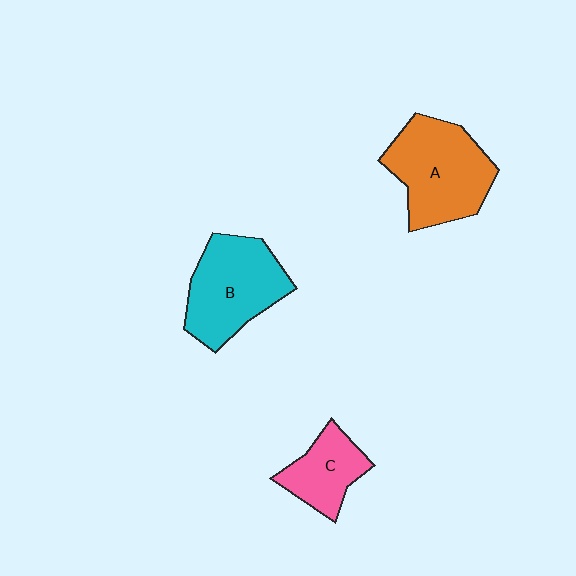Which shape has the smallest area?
Shape C (pink).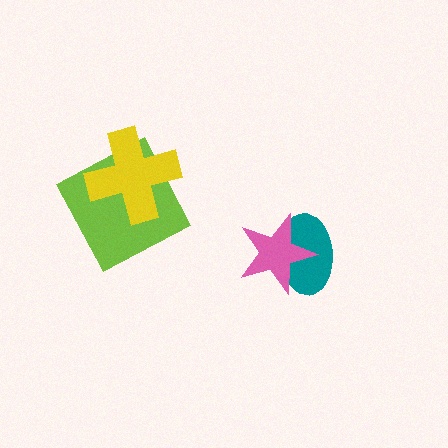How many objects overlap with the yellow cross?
1 object overlaps with the yellow cross.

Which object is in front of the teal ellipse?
The pink star is in front of the teal ellipse.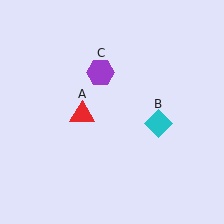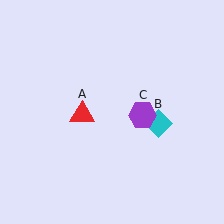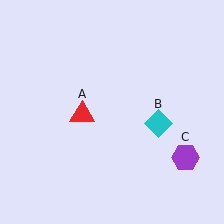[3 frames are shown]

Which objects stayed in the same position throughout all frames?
Red triangle (object A) and cyan diamond (object B) remained stationary.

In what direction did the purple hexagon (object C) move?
The purple hexagon (object C) moved down and to the right.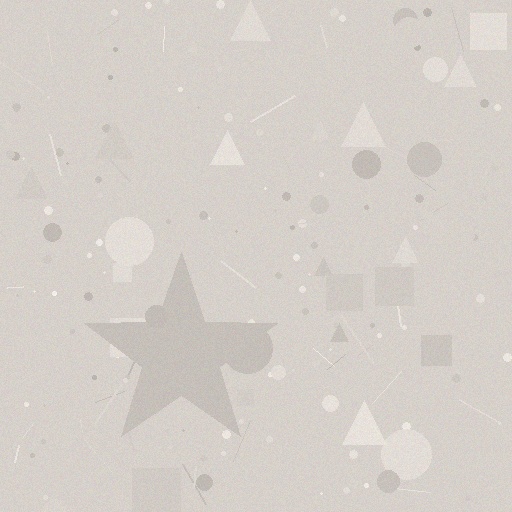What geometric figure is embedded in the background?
A star is embedded in the background.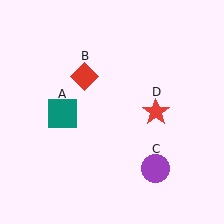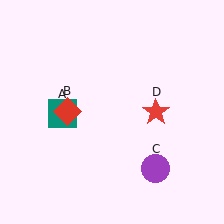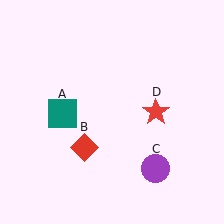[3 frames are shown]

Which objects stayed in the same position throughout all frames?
Teal square (object A) and purple circle (object C) and red star (object D) remained stationary.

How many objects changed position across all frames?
1 object changed position: red diamond (object B).